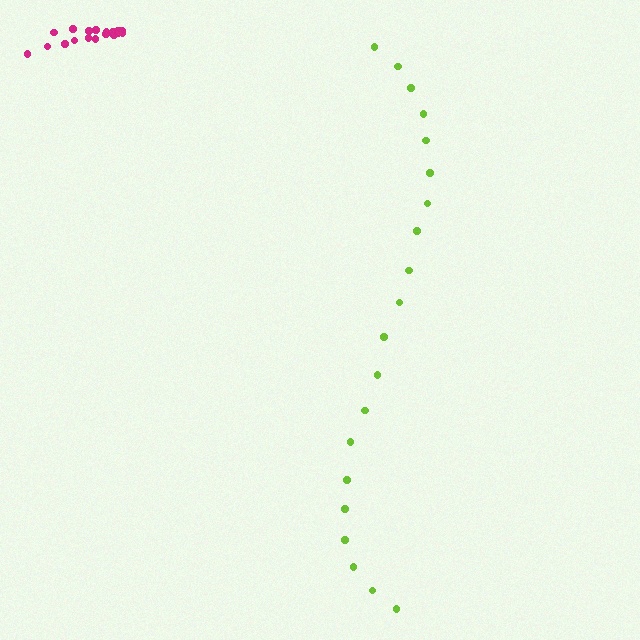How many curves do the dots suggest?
There are 2 distinct paths.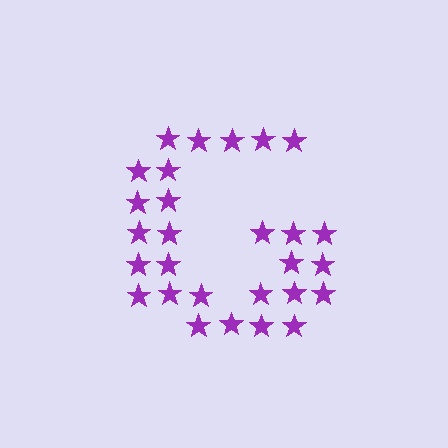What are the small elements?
The small elements are stars.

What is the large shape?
The large shape is the letter G.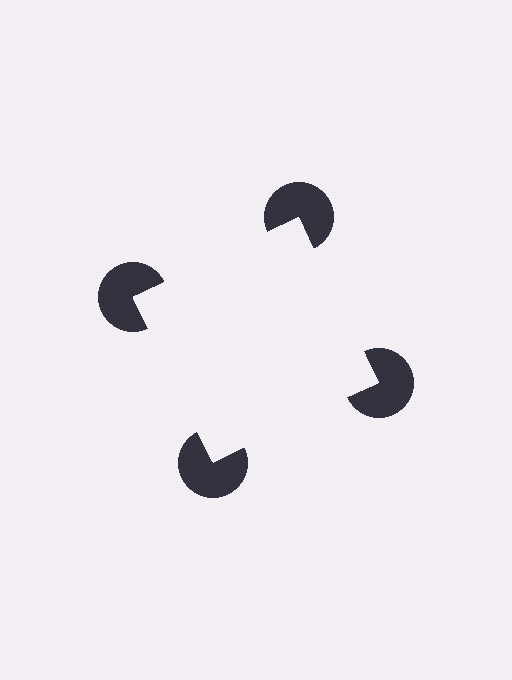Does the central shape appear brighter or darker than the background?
It typically appears slightly brighter than the background, even though no actual brightness change is drawn.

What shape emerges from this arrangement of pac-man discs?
An illusory square — its edges are inferred from the aligned wedge cuts in the pac-man discs, not physically drawn.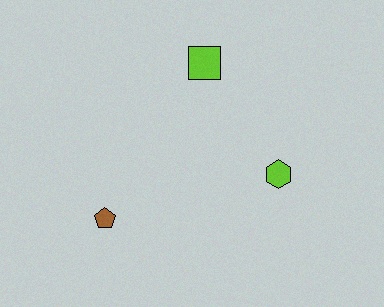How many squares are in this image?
There is 1 square.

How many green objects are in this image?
There are no green objects.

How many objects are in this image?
There are 3 objects.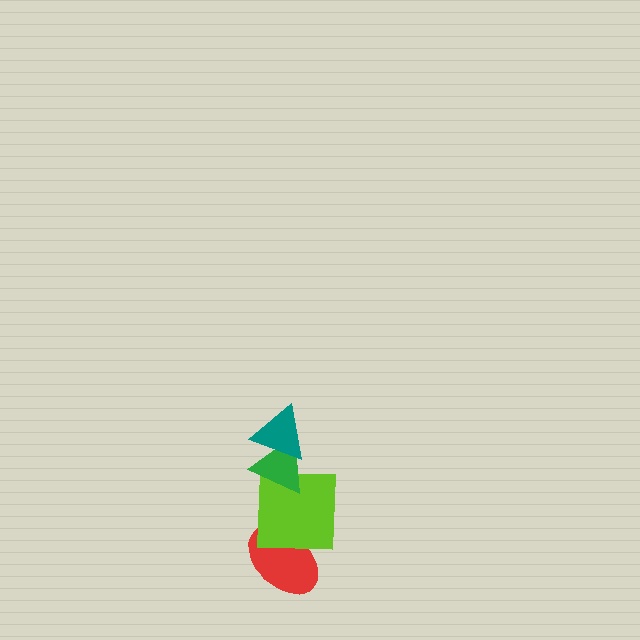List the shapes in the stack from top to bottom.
From top to bottom: the teal triangle, the green triangle, the lime square, the red ellipse.